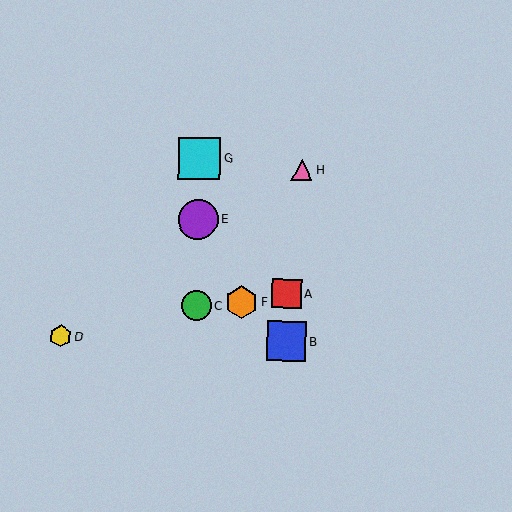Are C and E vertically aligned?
Yes, both are at x≈196.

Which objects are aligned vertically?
Objects C, E, G are aligned vertically.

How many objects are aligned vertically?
3 objects (C, E, G) are aligned vertically.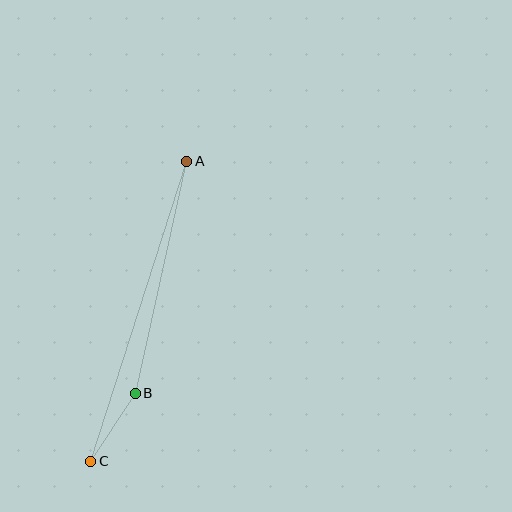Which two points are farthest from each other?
Points A and C are farthest from each other.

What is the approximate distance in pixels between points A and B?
The distance between A and B is approximately 237 pixels.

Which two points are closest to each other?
Points B and C are closest to each other.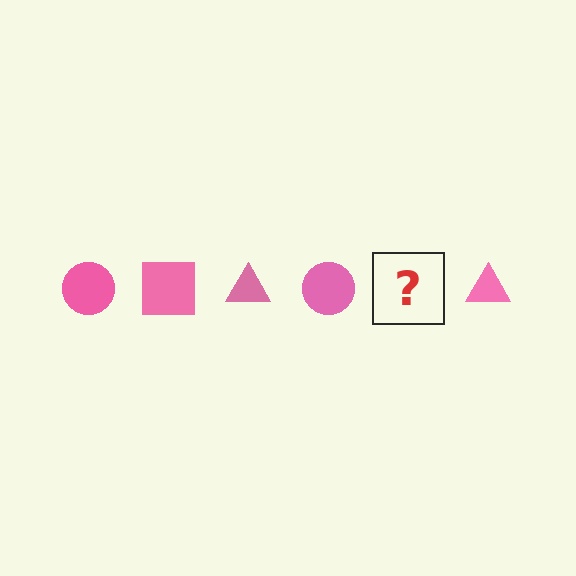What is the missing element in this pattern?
The missing element is a pink square.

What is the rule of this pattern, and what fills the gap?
The rule is that the pattern cycles through circle, square, triangle shapes in pink. The gap should be filled with a pink square.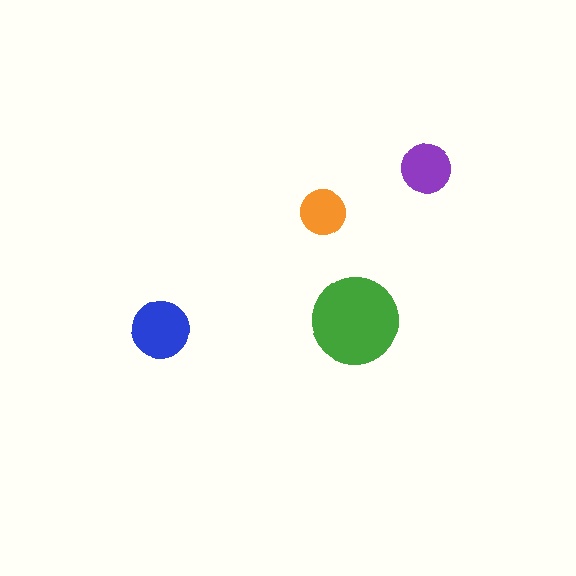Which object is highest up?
The purple circle is topmost.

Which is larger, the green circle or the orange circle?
The green one.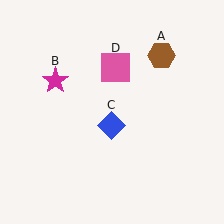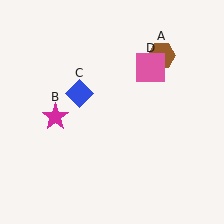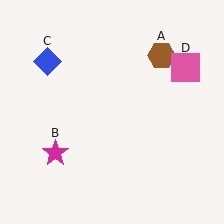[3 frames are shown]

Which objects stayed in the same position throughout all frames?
Brown hexagon (object A) remained stationary.